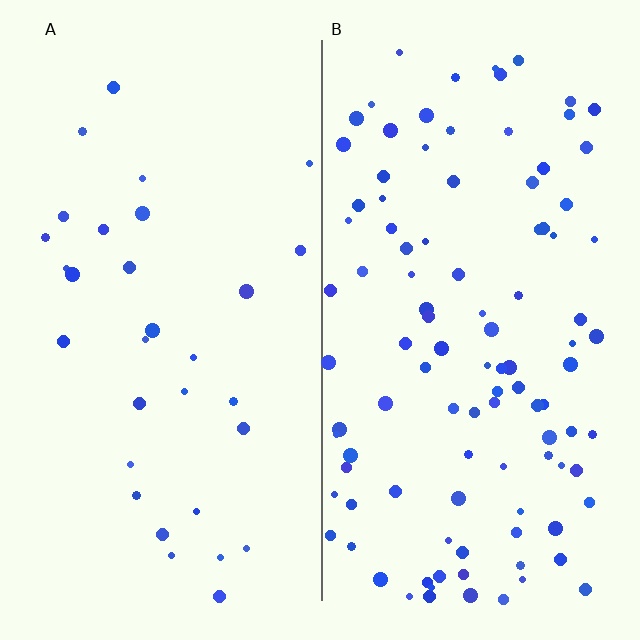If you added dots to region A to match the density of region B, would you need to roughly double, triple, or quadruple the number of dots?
Approximately triple.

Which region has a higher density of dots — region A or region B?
B (the right).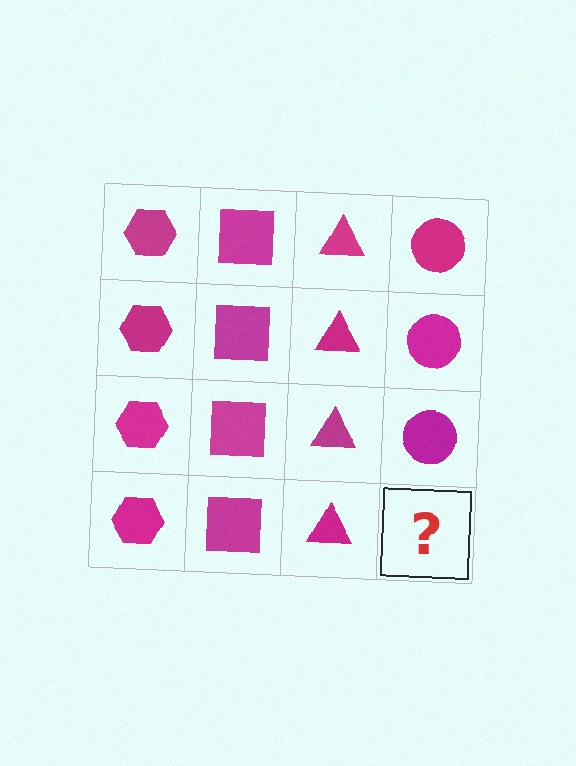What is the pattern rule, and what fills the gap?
The rule is that each column has a consistent shape. The gap should be filled with a magenta circle.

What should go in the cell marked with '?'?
The missing cell should contain a magenta circle.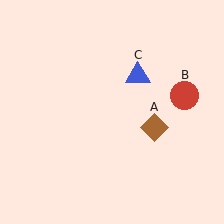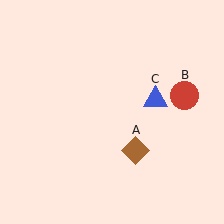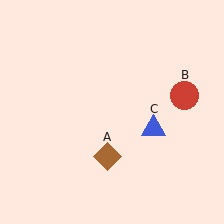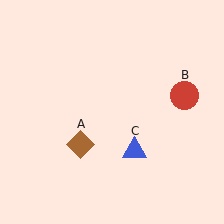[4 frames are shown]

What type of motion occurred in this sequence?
The brown diamond (object A), blue triangle (object C) rotated clockwise around the center of the scene.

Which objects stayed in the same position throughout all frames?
Red circle (object B) remained stationary.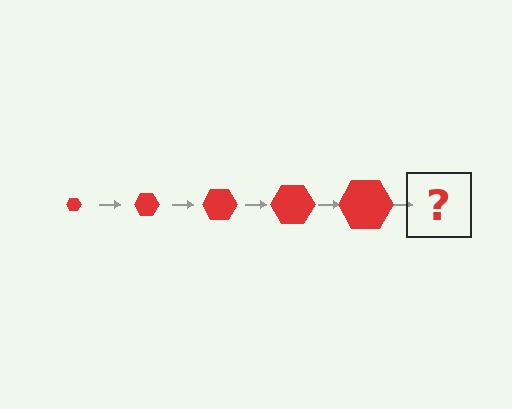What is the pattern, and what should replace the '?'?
The pattern is that the hexagon gets progressively larger each step. The '?' should be a red hexagon, larger than the previous one.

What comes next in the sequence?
The next element should be a red hexagon, larger than the previous one.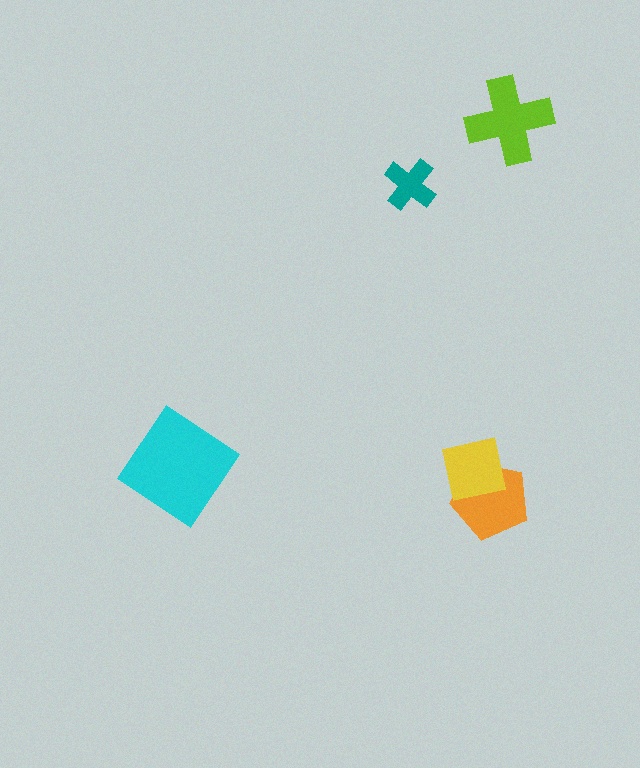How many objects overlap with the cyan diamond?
0 objects overlap with the cyan diamond.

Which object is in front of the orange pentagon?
The yellow square is in front of the orange pentagon.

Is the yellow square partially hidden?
No, no other shape covers it.